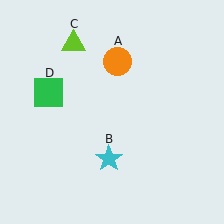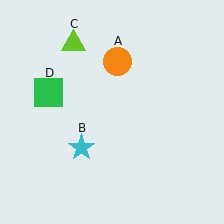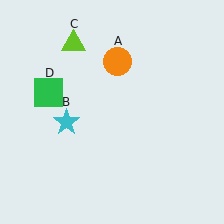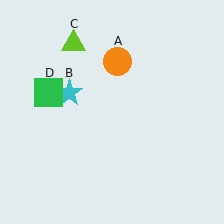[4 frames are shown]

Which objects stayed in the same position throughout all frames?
Orange circle (object A) and lime triangle (object C) and green square (object D) remained stationary.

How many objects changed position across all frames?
1 object changed position: cyan star (object B).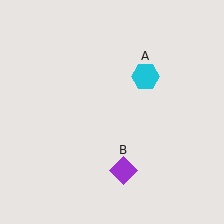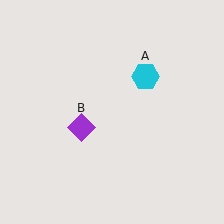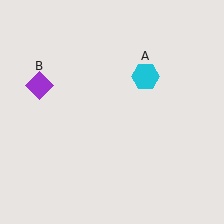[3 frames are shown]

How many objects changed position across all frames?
1 object changed position: purple diamond (object B).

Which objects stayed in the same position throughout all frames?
Cyan hexagon (object A) remained stationary.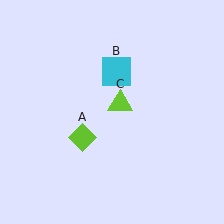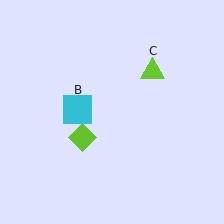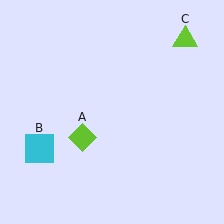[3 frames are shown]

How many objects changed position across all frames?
2 objects changed position: cyan square (object B), lime triangle (object C).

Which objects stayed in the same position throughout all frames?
Lime diamond (object A) remained stationary.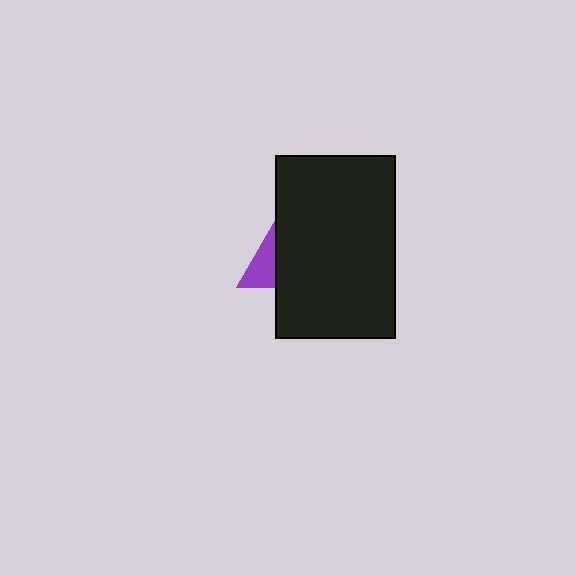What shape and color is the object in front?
The object in front is a black rectangle.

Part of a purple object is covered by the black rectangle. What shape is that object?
It is a triangle.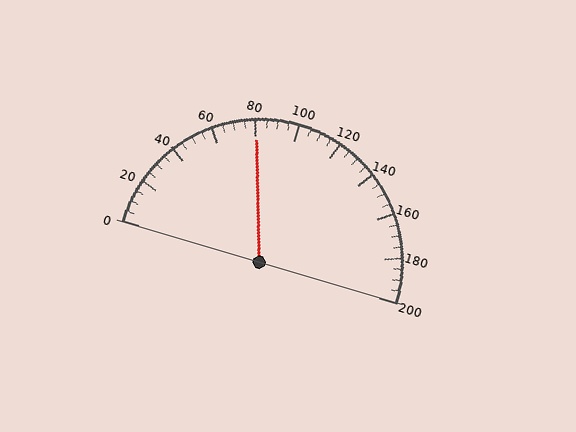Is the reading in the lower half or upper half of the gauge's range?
The reading is in the lower half of the range (0 to 200).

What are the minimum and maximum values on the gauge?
The gauge ranges from 0 to 200.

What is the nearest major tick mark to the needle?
The nearest major tick mark is 80.